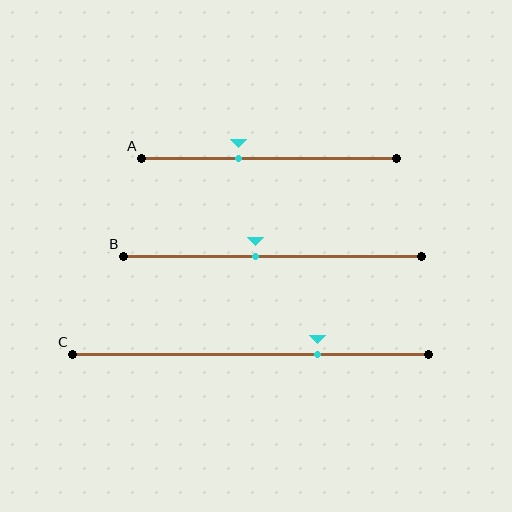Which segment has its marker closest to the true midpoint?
Segment B has its marker closest to the true midpoint.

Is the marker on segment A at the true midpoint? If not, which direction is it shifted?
No, the marker on segment A is shifted to the left by about 12% of the segment length.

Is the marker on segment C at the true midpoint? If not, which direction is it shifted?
No, the marker on segment C is shifted to the right by about 19% of the segment length.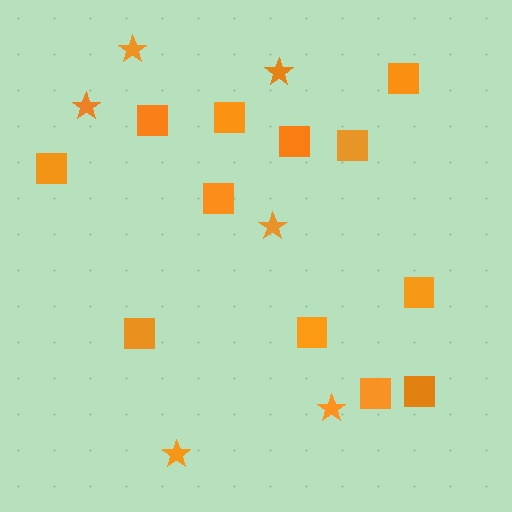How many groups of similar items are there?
There are 2 groups: one group of stars (6) and one group of squares (12).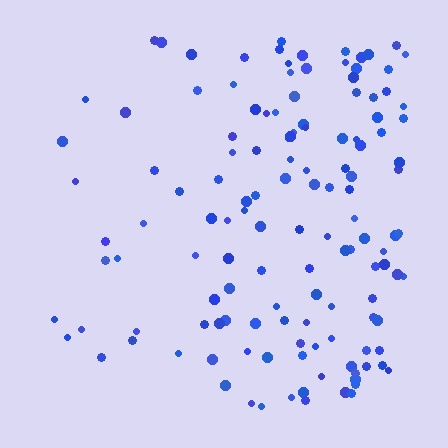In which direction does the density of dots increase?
From left to right, with the right side densest.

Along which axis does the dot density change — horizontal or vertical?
Horizontal.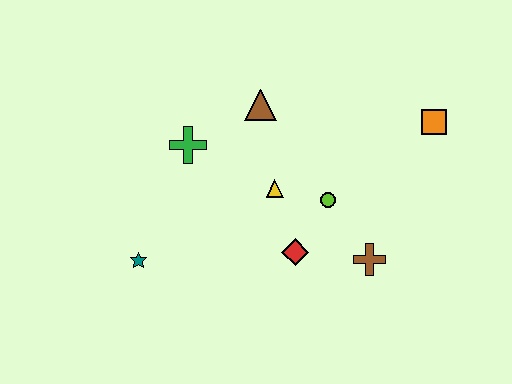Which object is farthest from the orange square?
The teal star is farthest from the orange square.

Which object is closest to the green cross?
The brown triangle is closest to the green cross.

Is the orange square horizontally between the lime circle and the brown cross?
No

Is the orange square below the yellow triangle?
No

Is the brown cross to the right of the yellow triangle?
Yes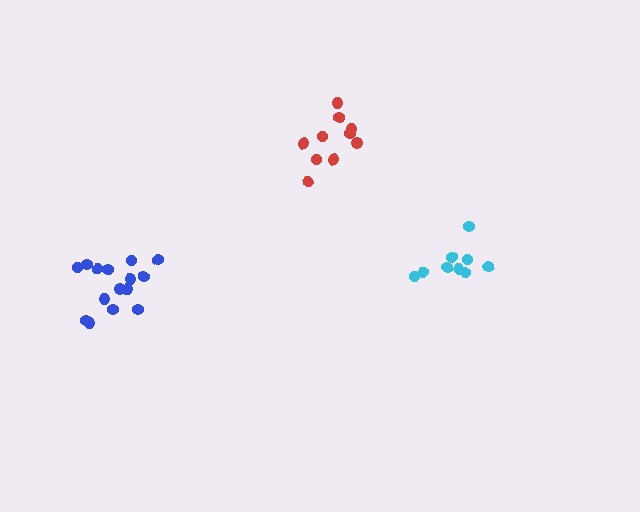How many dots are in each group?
Group 1: 9 dots, Group 2: 15 dots, Group 3: 10 dots (34 total).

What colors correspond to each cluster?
The clusters are colored: cyan, blue, red.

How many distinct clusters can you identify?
There are 3 distinct clusters.